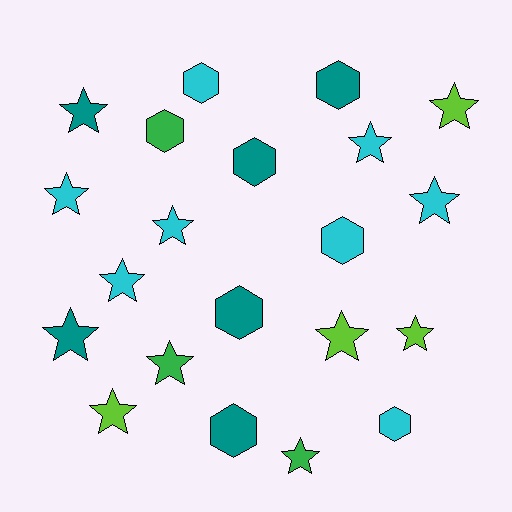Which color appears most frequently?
Cyan, with 8 objects.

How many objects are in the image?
There are 21 objects.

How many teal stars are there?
There are 2 teal stars.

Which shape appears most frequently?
Star, with 13 objects.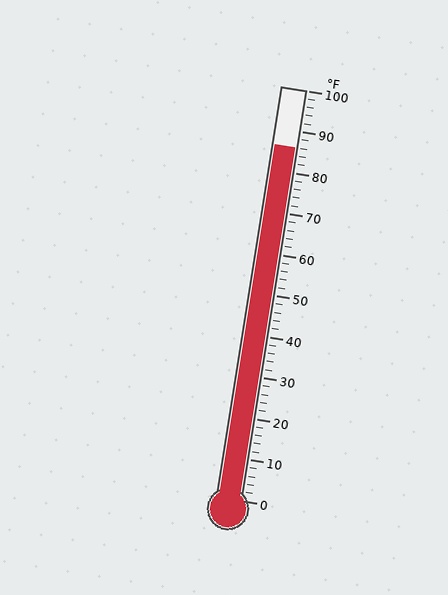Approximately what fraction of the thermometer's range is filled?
The thermometer is filled to approximately 85% of its range.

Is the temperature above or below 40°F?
The temperature is above 40°F.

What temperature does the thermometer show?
The thermometer shows approximately 86°F.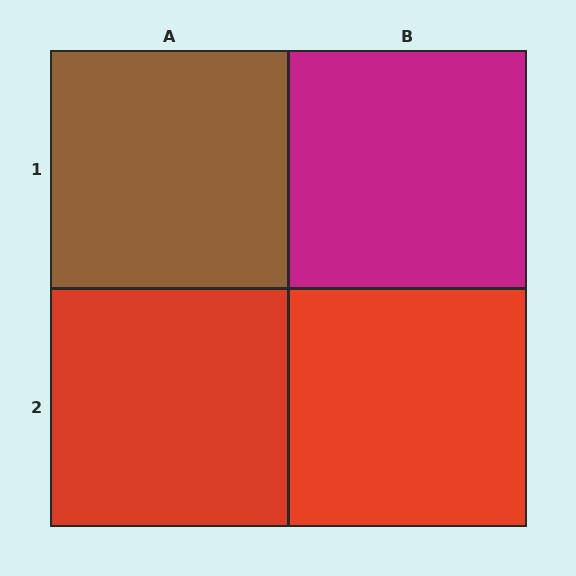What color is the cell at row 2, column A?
Red.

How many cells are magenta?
1 cell is magenta.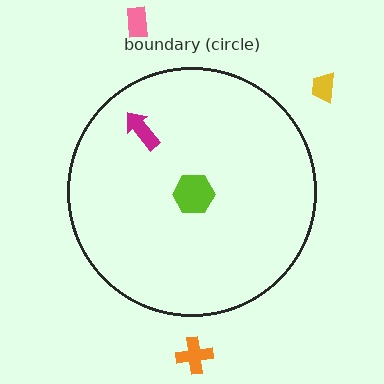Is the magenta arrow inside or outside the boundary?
Inside.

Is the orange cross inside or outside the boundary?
Outside.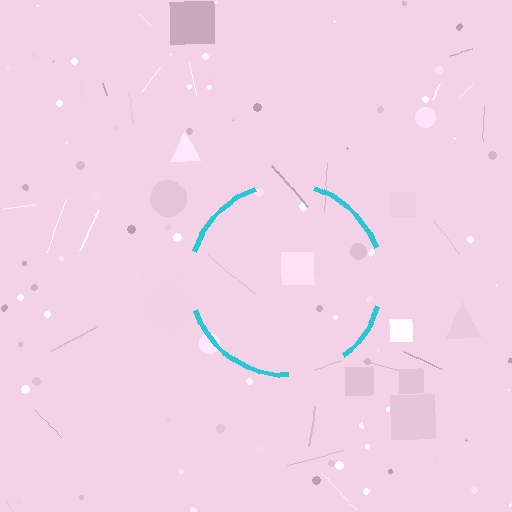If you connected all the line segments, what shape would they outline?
They would outline a circle.